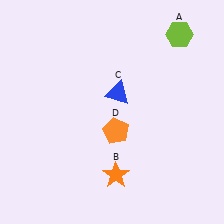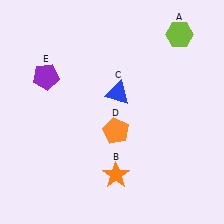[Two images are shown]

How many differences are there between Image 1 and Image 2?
There is 1 difference between the two images.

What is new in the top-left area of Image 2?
A purple pentagon (E) was added in the top-left area of Image 2.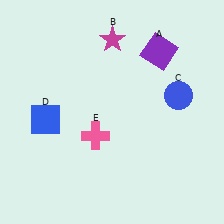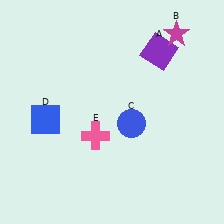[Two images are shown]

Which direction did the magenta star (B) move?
The magenta star (B) moved right.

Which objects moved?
The objects that moved are: the magenta star (B), the blue circle (C).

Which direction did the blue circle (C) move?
The blue circle (C) moved left.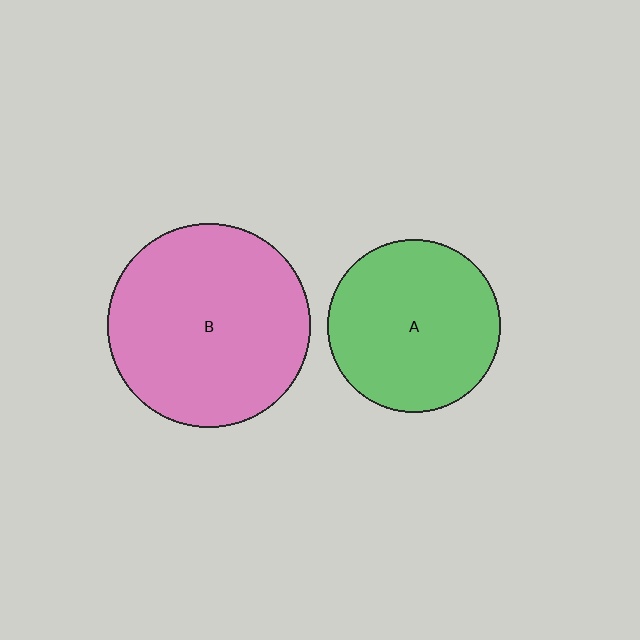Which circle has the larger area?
Circle B (pink).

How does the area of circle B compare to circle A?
Approximately 1.4 times.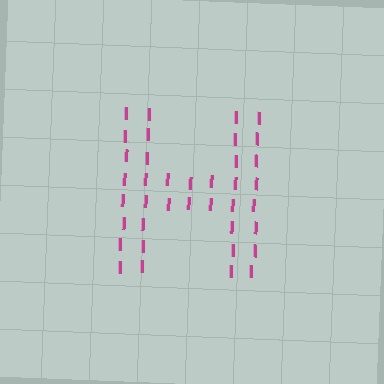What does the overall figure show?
The overall figure shows the letter H.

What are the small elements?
The small elements are letter I's.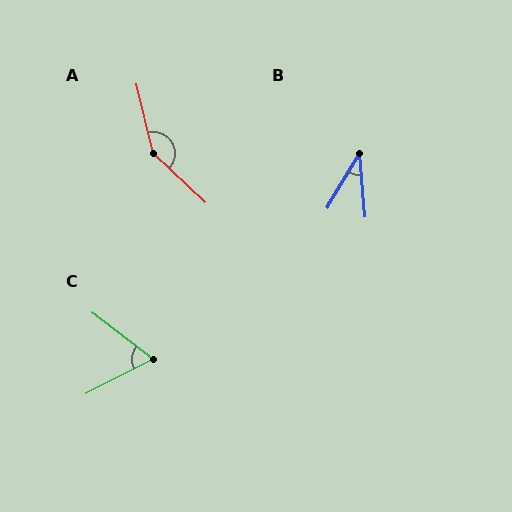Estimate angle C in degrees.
Approximately 65 degrees.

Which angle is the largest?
A, at approximately 147 degrees.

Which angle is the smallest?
B, at approximately 36 degrees.